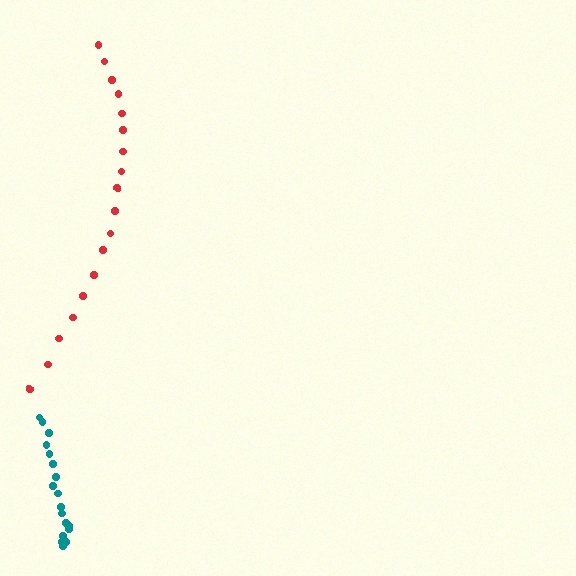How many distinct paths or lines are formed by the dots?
There are 2 distinct paths.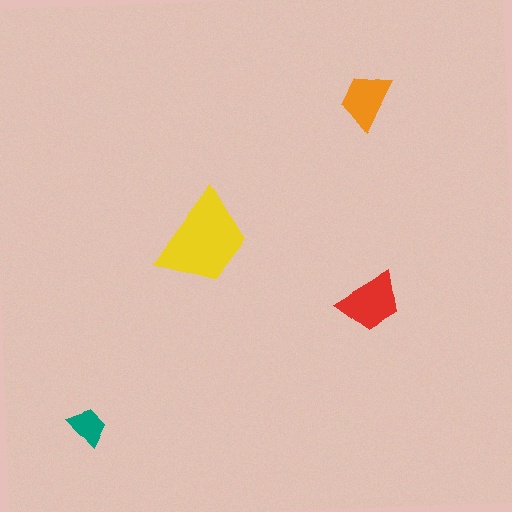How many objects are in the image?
There are 4 objects in the image.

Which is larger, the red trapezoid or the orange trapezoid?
The red one.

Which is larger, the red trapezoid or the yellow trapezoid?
The yellow one.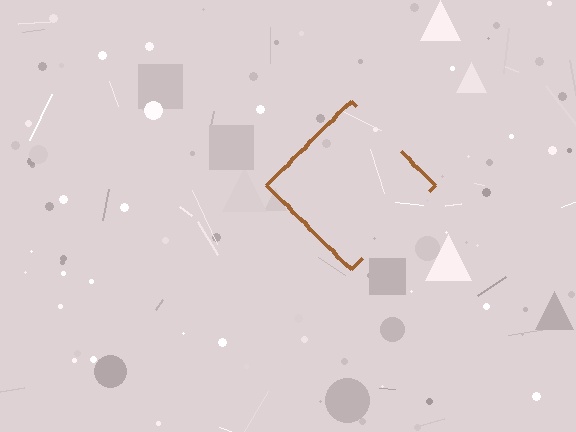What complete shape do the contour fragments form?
The contour fragments form a diamond.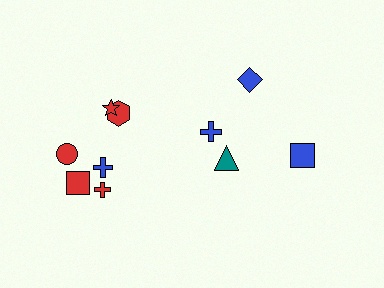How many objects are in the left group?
There are 6 objects.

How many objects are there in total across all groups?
There are 10 objects.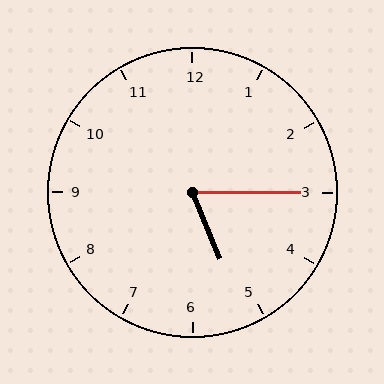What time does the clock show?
5:15.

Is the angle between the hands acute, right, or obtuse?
It is acute.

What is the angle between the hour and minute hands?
Approximately 68 degrees.